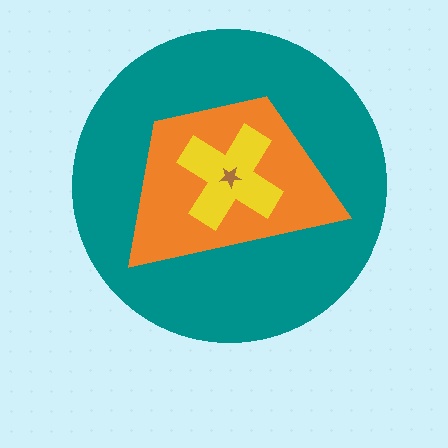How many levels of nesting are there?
4.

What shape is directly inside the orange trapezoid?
The yellow cross.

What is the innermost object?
The brown star.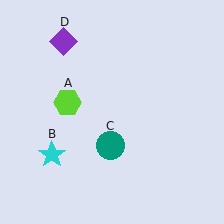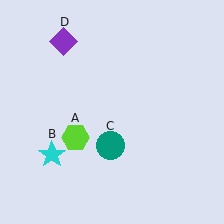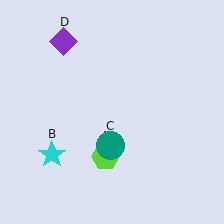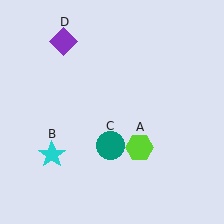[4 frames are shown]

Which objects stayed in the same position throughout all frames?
Cyan star (object B) and teal circle (object C) and purple diamond (object D) remained stationary.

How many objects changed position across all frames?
1 object changed position: lime hexagon (object A).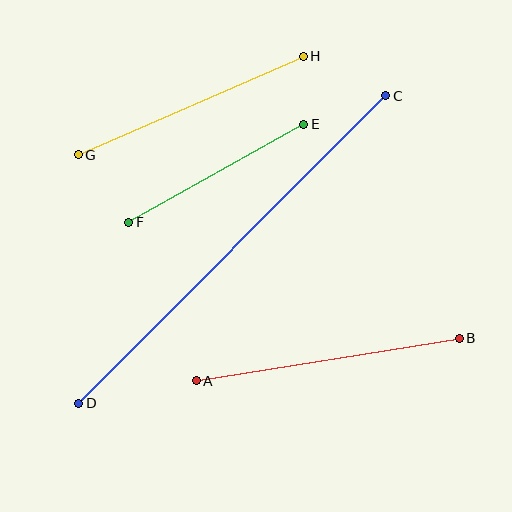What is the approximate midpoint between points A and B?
The midpoint is at approximately (328, 360) pixels.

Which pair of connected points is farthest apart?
Points C and D are farthest apart.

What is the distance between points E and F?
The distance is approximately 201 pixels.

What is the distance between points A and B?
The distance is approximately 266 pixels.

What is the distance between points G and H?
The distance is approximately 246 pixels.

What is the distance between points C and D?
The distance is approximately 435 pixels.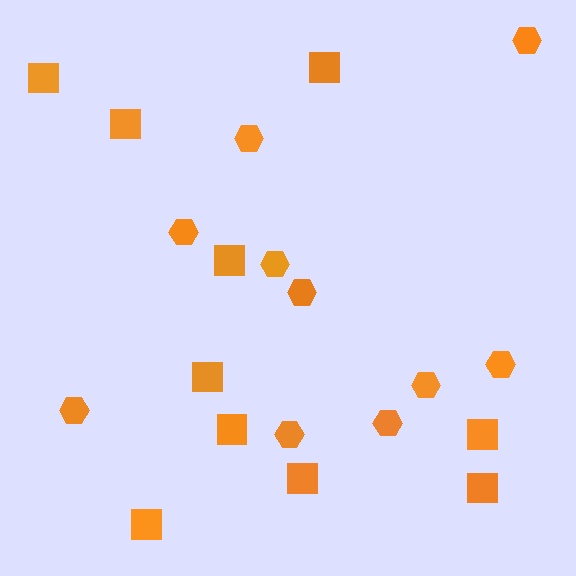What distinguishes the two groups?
There are 2 groups: one group of squares (10) and one group of hexagons (10).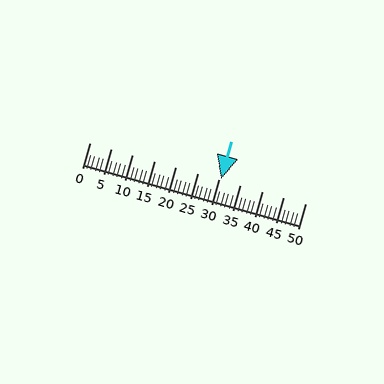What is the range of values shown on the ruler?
The ruler shows values from 0 to 50.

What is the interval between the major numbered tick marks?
The major tick marks are spaced 5 units apart.